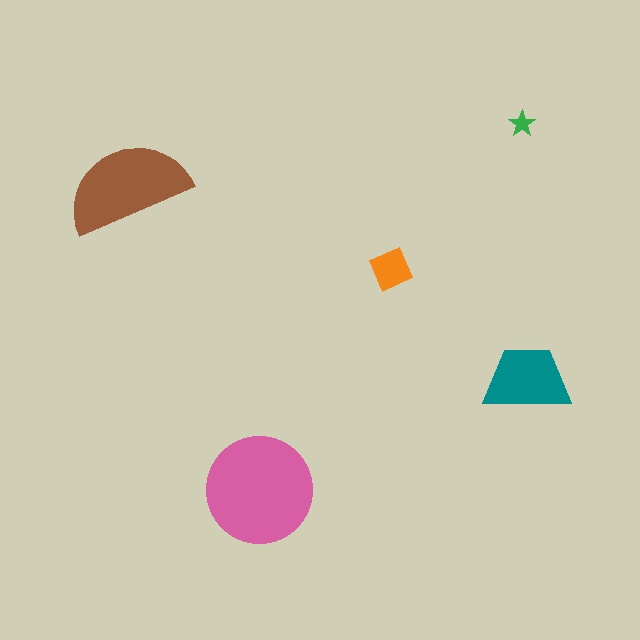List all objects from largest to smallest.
The pink circle, the brown semicircle, the teal trapezoid, the orange square, the green star.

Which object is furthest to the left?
The brown semicircle is leftmost.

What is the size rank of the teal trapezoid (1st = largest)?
3rd.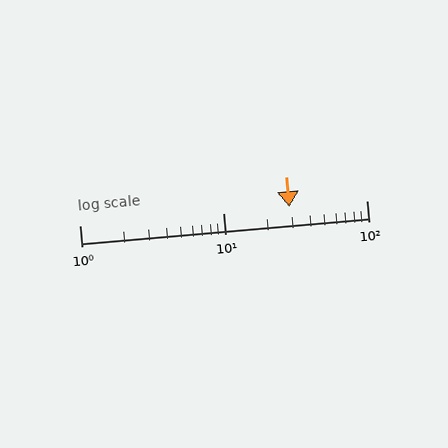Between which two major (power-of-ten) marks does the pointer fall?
The pointer is between 10 and 100.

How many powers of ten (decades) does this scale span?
The scale spans 2 decades, from 1 to 100.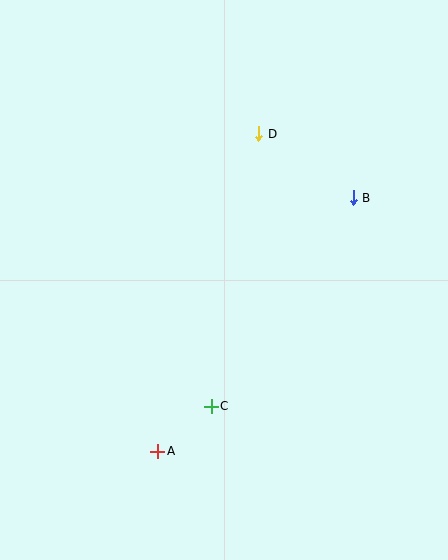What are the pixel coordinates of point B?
Point B is at (353, 198).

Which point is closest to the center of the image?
Point C at (211, 406) is closest to the center.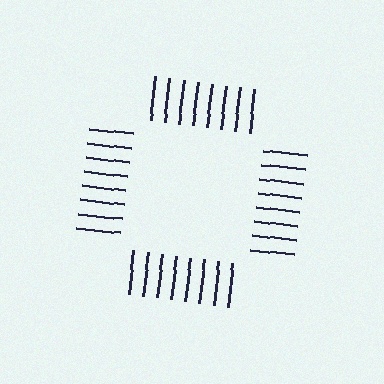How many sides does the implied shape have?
4 sides — the line-ends trace a square.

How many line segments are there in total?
32 — 8 along each of the 4 edges.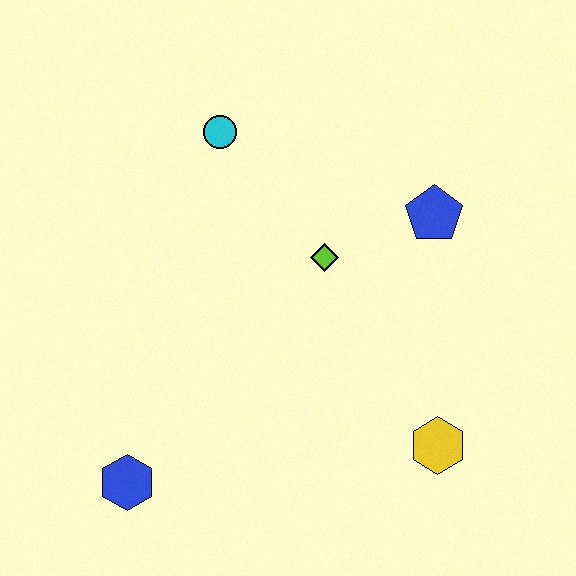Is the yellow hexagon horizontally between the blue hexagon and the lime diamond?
No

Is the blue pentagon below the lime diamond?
No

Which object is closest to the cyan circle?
The lime diamond is closest to the cyan circle.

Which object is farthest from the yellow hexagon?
The cyan circle is farthest from the yellow hexagon.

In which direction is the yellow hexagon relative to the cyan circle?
The yellow hexagon is below the cyan circle.